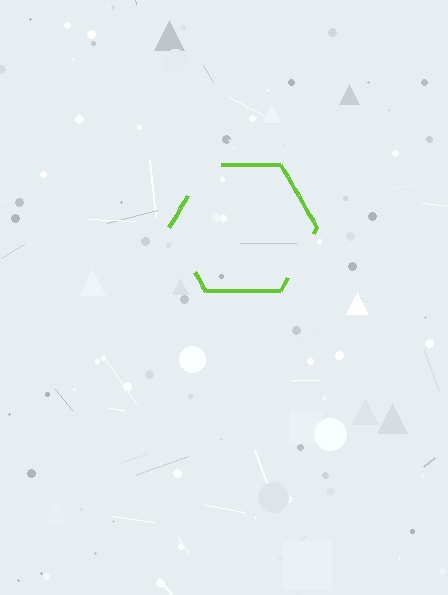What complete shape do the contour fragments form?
The contour fragments form a hexagon.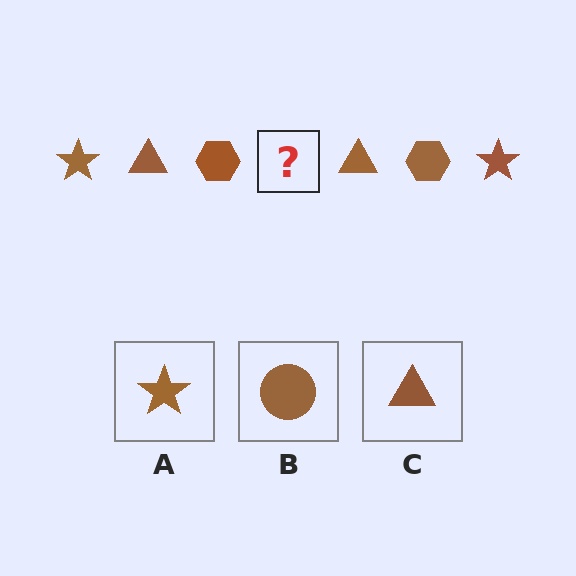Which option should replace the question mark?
Option A.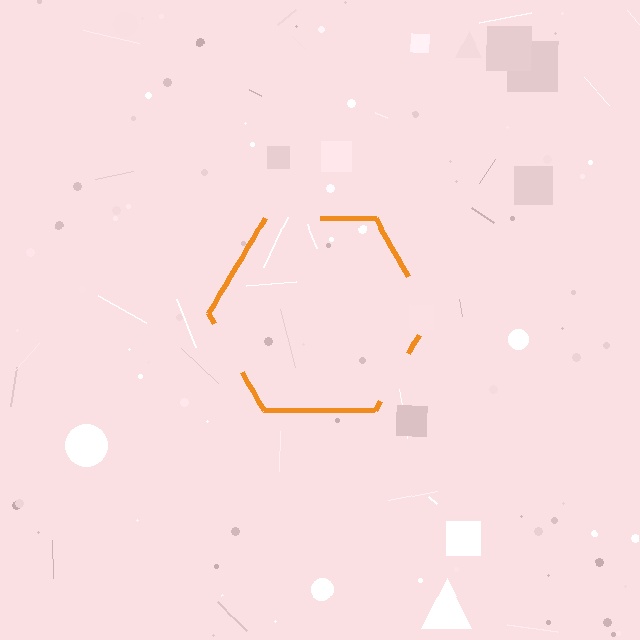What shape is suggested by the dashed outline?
The dashed outline suggests a hexagon.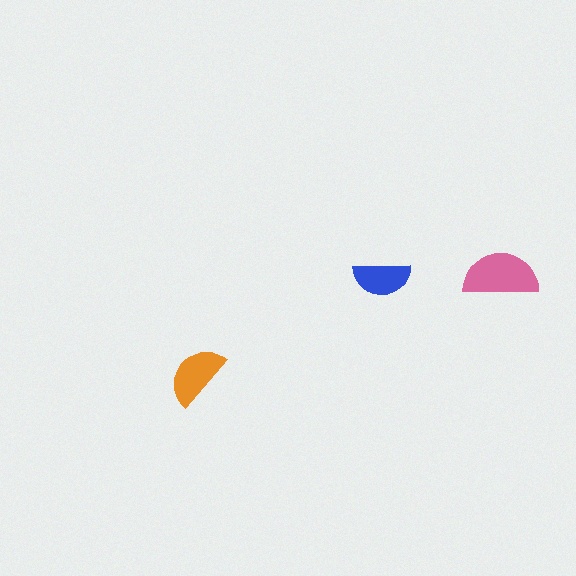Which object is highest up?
The pink semicircle is topmost.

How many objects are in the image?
There are 3 objects in the image.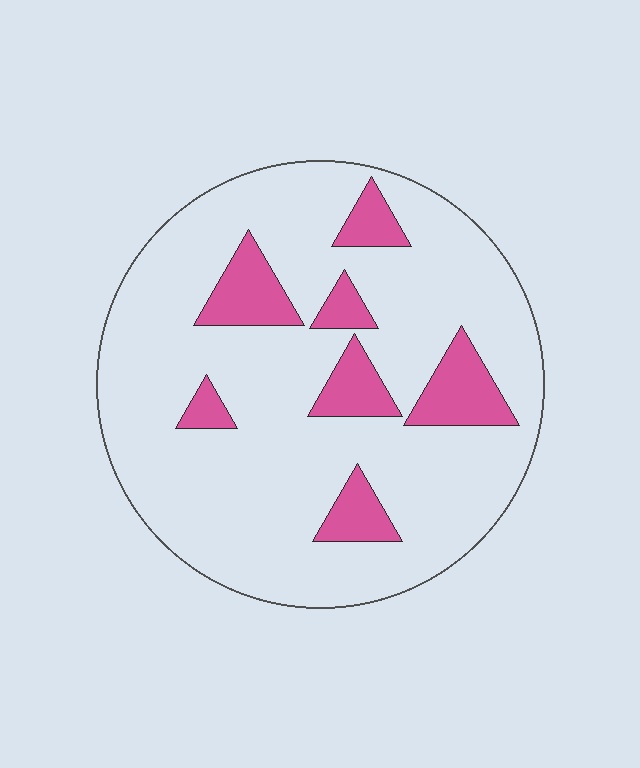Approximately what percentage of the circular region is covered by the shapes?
Approximately 15%.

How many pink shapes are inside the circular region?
7.